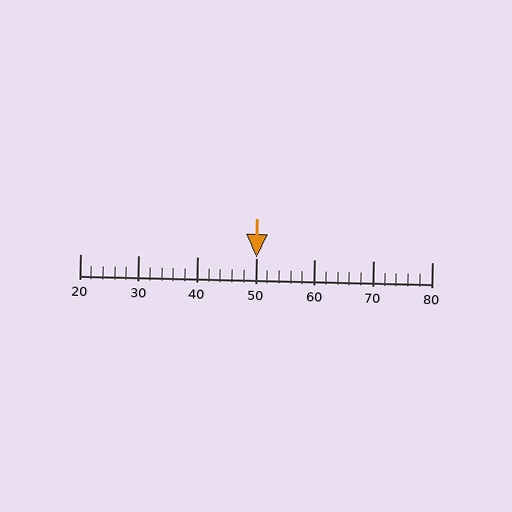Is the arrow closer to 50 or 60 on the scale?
The arrow is closer to 50.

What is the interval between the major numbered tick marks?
The major tick marks are spaced 10 units apart.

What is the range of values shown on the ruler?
The ruler shows values from 20 to 80.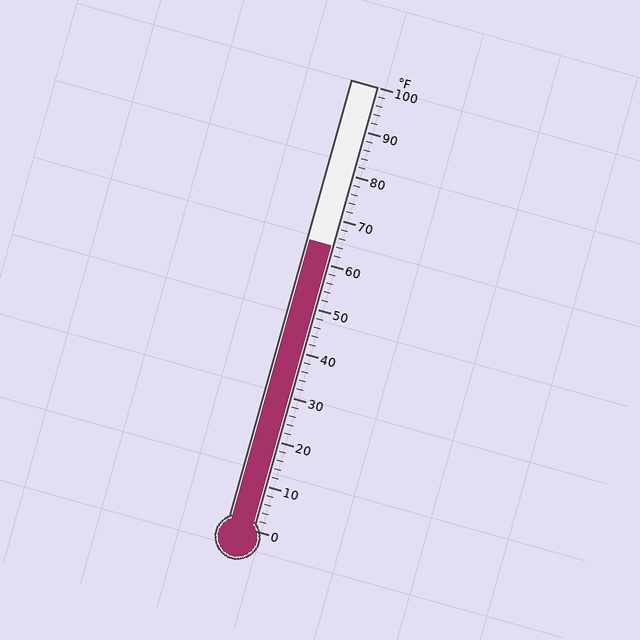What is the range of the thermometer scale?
The thermometer scale ranges from 0°F to 100°F.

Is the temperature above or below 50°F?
The temperature is above 50°F.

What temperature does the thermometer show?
The thermometer shows approximately 64°F.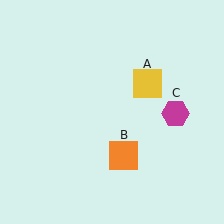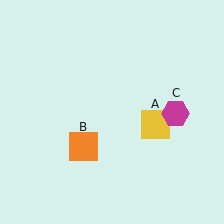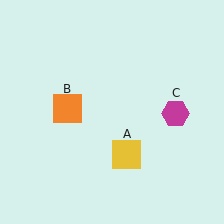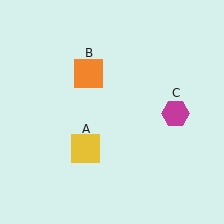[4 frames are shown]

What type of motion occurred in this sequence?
The yellow square (object A), orange square (object B) rotated clockwise around the center of the scene.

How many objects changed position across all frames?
2 objects changed position: yellow square (object A), orange square (object B).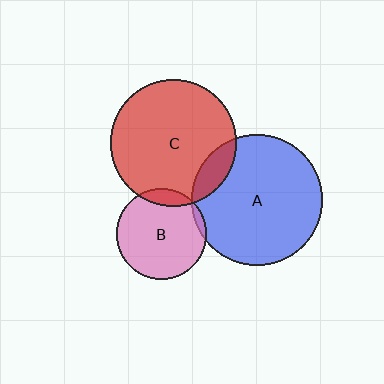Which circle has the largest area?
Circle A (blue).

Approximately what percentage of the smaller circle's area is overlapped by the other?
Approximately 5%.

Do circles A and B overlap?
Yes.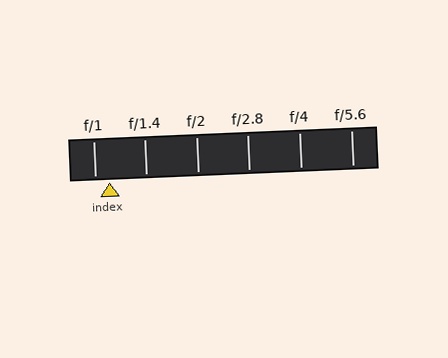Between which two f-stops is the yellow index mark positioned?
The index mark is between f/1 and f/1.4.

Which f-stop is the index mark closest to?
The index mark is closest to f/1.